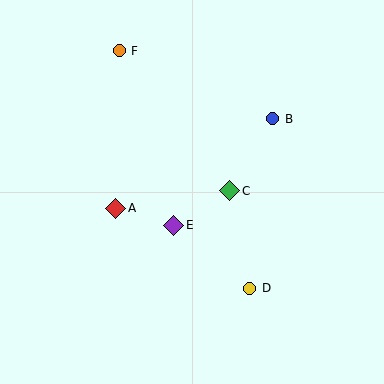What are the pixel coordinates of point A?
Point A is at (116, 208).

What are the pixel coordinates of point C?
Point C is at (230, 191).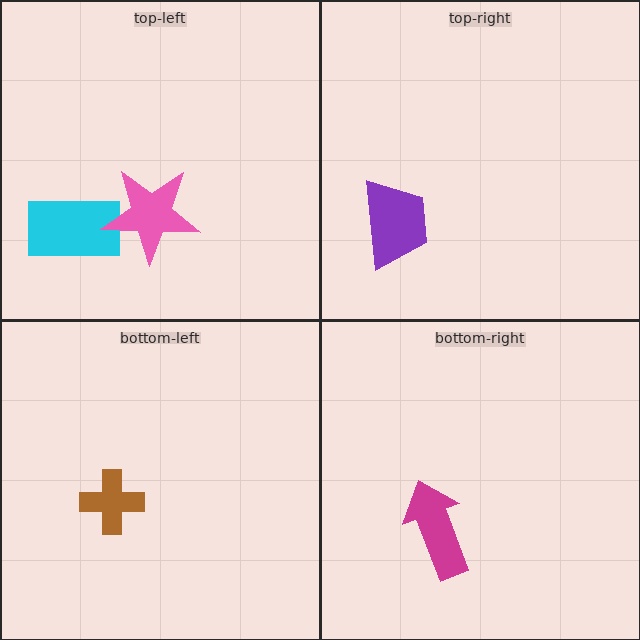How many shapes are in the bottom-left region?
1.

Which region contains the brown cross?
The bottom-left region.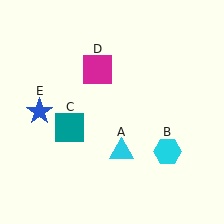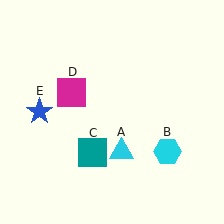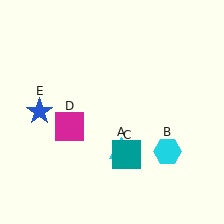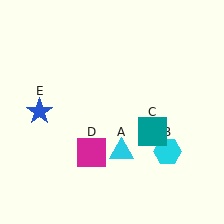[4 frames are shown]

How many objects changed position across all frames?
2 objects changed position: teal square (object C), magenta square (object D).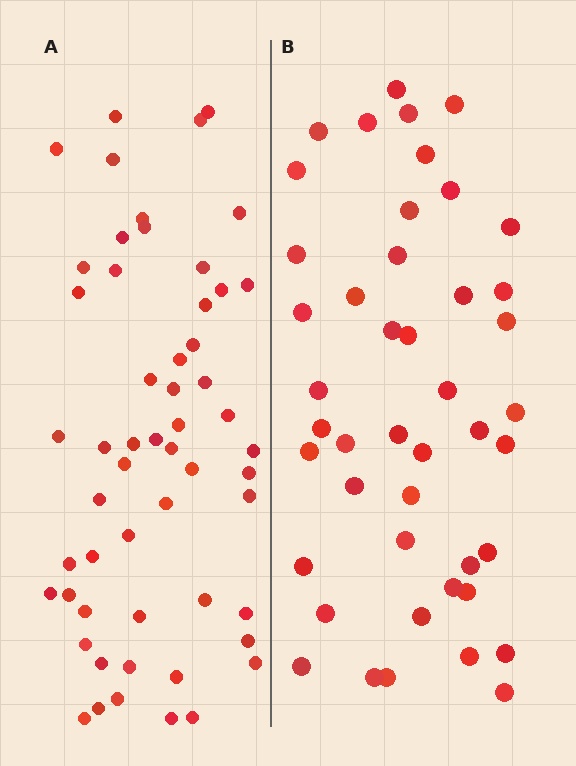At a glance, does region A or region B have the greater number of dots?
Region A (the left region) has more dots.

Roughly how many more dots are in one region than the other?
Region A has roughly 10 or so more dots than region B.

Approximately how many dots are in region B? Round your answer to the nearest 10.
About 40 dots. (The exact count is 45, which rounds to 40.)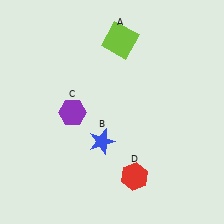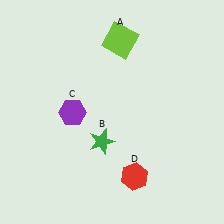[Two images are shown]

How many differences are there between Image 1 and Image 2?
There is 1 difference between the two images.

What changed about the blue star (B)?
In Image 1, B is blue. In Image 2, it changed to green.